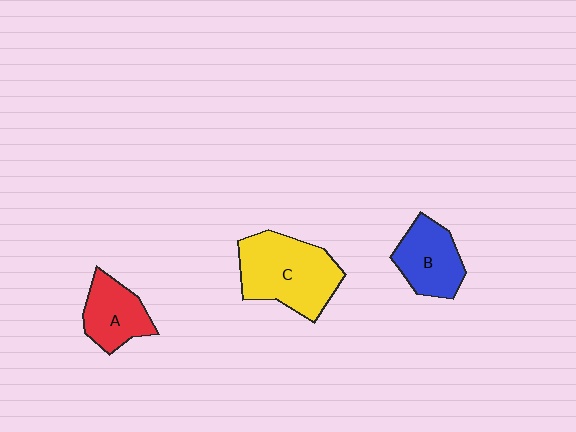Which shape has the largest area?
Shape C (yellow).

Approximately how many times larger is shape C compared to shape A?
Approximately 1.7 times.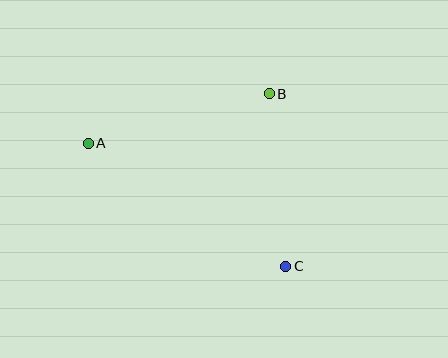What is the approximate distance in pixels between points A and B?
The distance between A and B is approximately 188 pixels.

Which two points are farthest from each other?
Points A and C are farthest from each other.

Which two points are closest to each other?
Points B and C are closest to each other.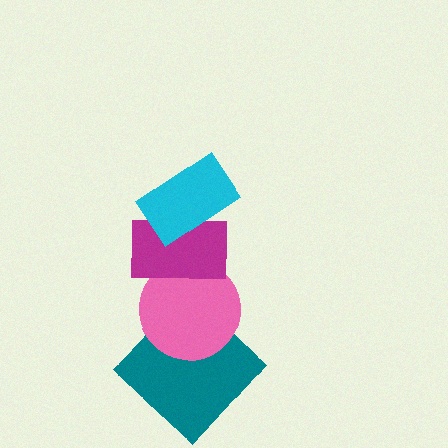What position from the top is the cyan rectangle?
The cyan rectangle is 1st from the top.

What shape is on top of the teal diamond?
The pink circle is on top of the teal diamond.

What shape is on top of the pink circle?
The magenta rectangle is on top of the pink circle.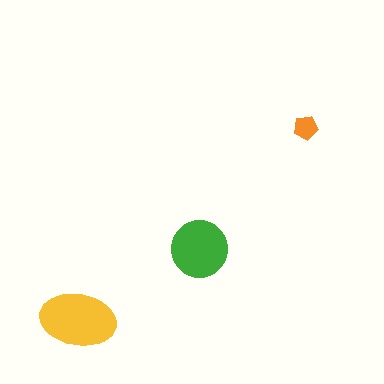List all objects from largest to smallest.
The yellow ellipse, the green circle, the orange pentagon.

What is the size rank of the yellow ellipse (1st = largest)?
1st.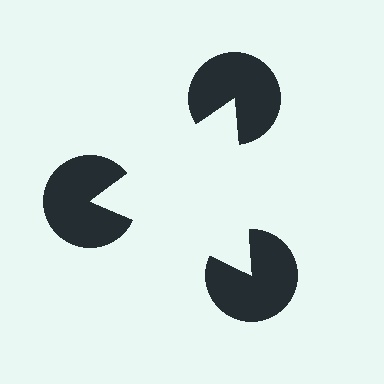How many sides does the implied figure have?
3 sides.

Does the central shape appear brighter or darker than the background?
It typically appears slightly brighter than the background, even though no actual brightness change is drawn.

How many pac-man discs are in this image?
There are 3 — one at each vertex of the illusory triangle.